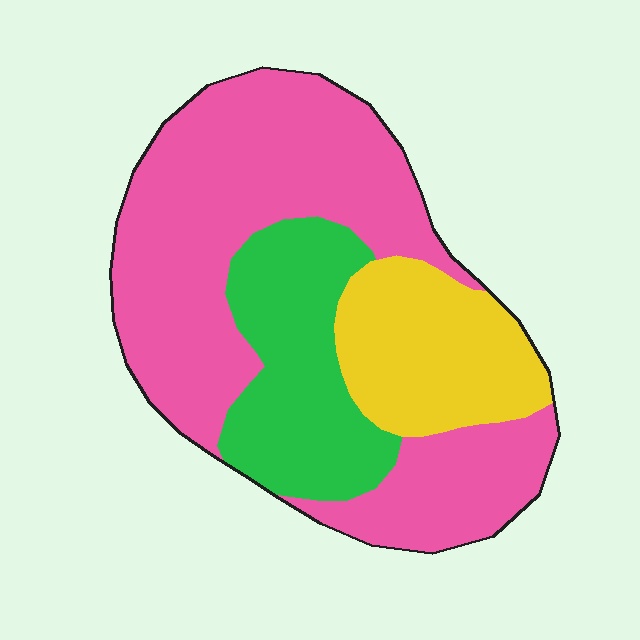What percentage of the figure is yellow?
Yellow takes up about one fifth (1/5) of the figure.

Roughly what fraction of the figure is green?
Green covers around 25% of the figure.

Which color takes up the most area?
Pink, at roughly 60%.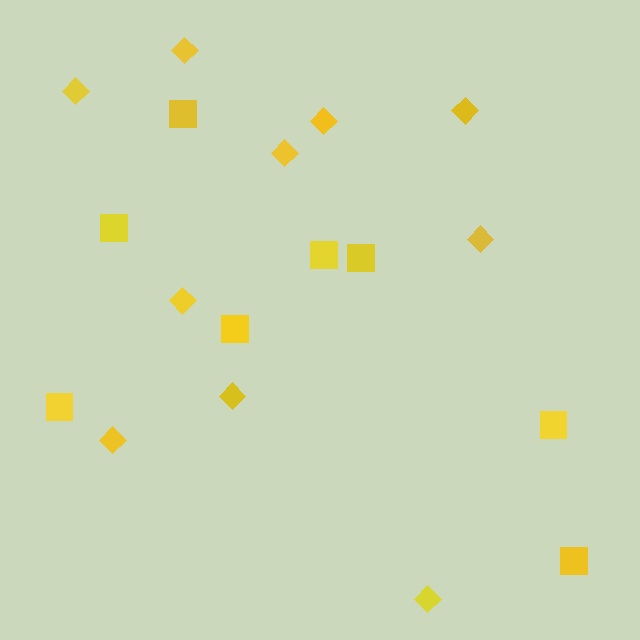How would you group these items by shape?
There are 2 groups: one group of diamonds (10) and one group of squares (8).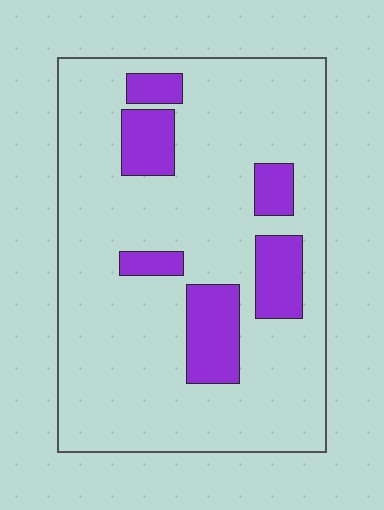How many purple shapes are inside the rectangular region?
6.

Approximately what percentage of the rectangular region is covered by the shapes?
Approximately 15%.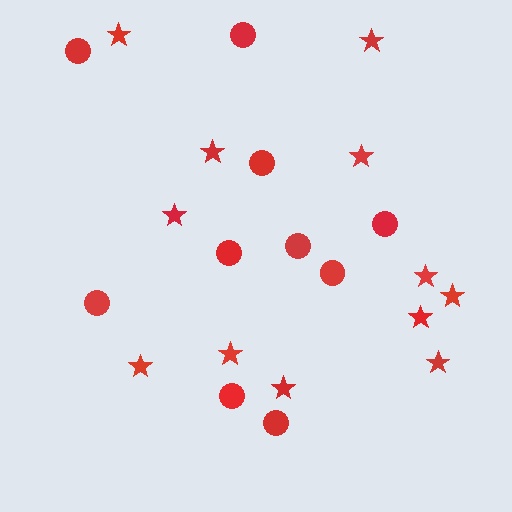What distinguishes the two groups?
There are 2 groups: one group of stars (12) and one group of circles (10).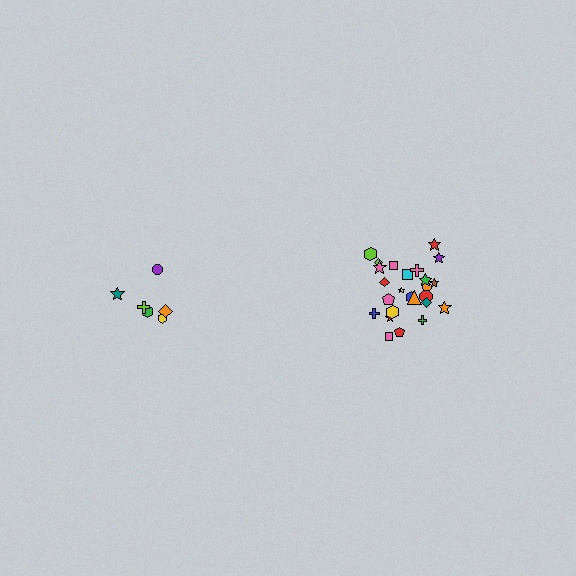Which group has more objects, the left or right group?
The right group.